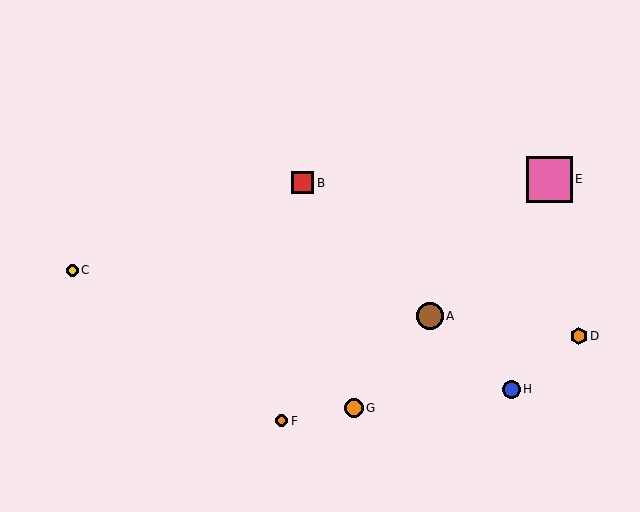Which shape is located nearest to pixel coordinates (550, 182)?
The pink square (labeled E) at (550, 179) is nearest to that location.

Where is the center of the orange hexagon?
The center of the orange hexagon is at (579, 336).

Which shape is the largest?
The pink square (labeled E) is the largest.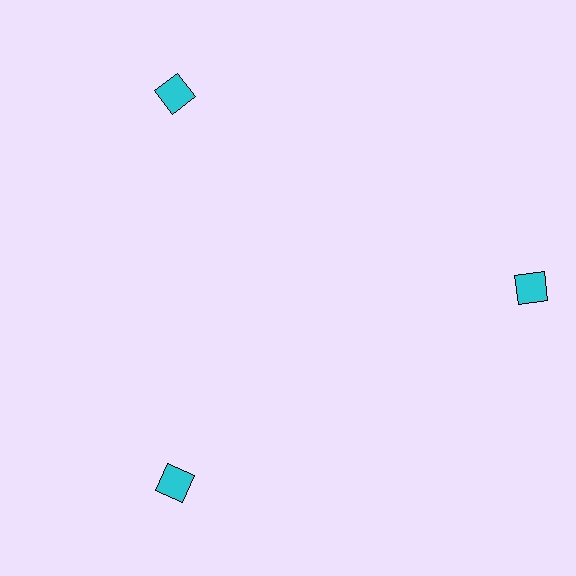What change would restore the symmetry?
The symmetry would be restored by moving it inward, back onto the ring so that all 3 squares sit at equal angles and equal distance from the center.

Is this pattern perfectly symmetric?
No. The 3 cyan squares are arranged in a ring, but one element near the 3 o'clock position is pushed outward from the center, breaking the 3-fold rotational symmetry.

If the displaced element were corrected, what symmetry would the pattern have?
It would have 3-fold rotational symmetry — the pattern would map onto itself every 120 degrees.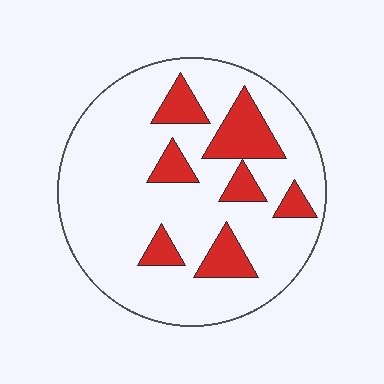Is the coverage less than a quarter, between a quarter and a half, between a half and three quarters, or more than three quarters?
Less than a quarter.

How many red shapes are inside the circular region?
7.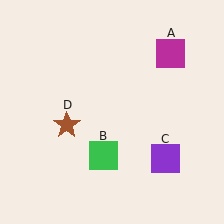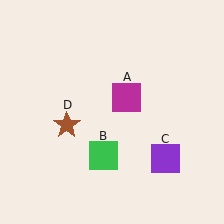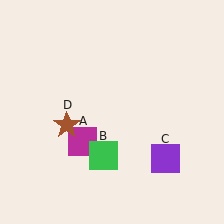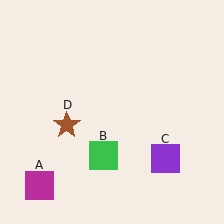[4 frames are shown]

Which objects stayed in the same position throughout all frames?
Green square (object B) and purple square (object C) and brown star (object D) remained stationary.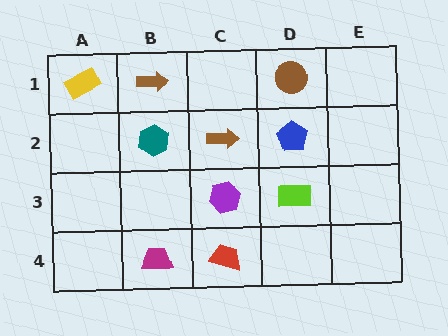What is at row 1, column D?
A brown circle.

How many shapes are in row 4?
2 shapes.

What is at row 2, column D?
A blue pentagon.